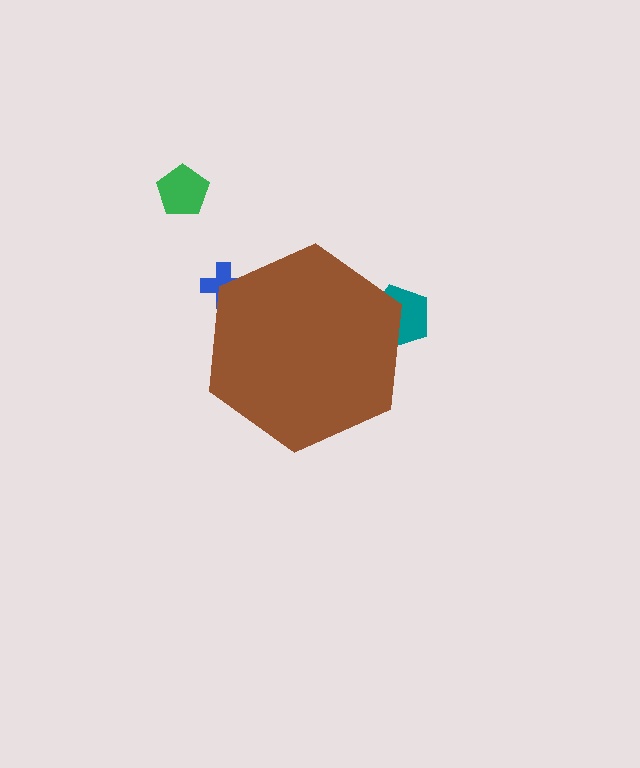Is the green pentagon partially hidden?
No, the green pentagon is fully visible.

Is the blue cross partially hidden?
Yes, the blue cross is partially hidden behind the brown hexagon.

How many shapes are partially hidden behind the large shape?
2 shapes are partially hidden.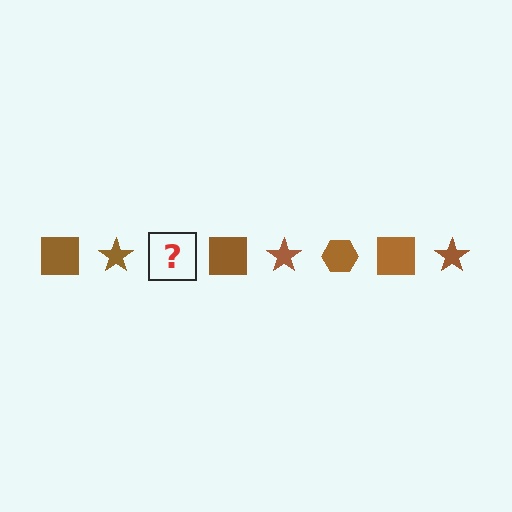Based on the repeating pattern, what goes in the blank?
The blank should be a brown hexagon.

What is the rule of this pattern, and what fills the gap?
The rule is that the pattern cycles through square, star, hexagon shapes in brown. The gap should be filled with a brown hexagon.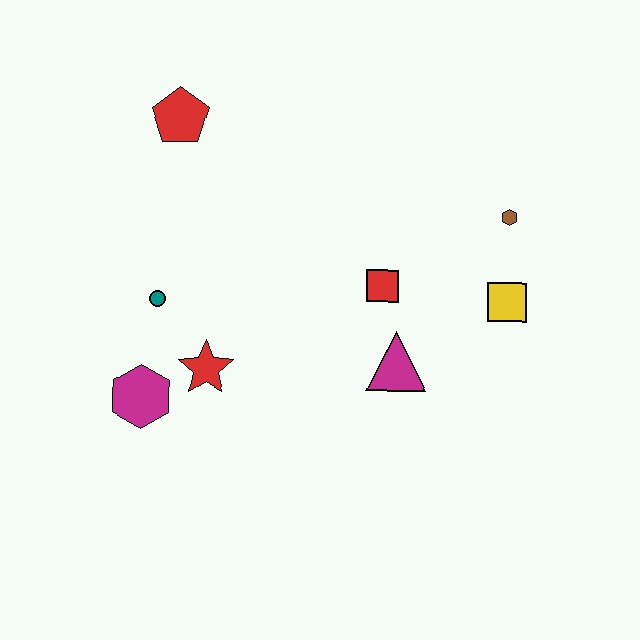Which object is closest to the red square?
The magenta triangle is closest to the red square.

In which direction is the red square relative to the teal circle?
The red square is to the right of the teal circle.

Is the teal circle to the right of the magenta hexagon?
Yes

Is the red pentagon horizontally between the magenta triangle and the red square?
No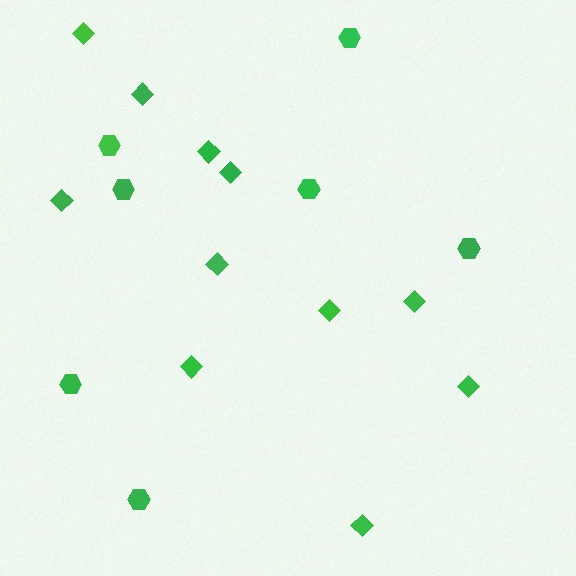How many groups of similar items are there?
There are 2 groups: one group of hexagons (7) and one group of diamonds (11).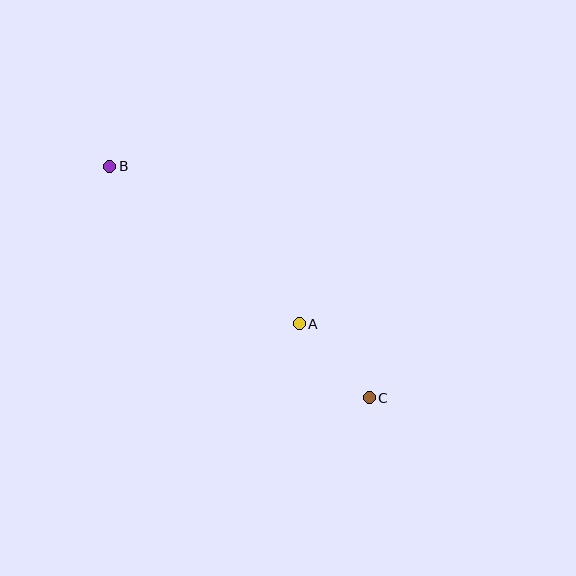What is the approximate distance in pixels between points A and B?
The distance between A and B is approximately 247 pixels.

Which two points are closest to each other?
Points A and C are closest to each other.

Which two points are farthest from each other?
Points B and C are farthest from each other.